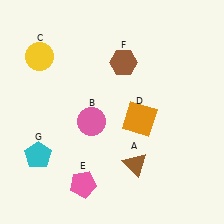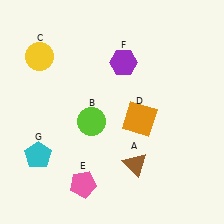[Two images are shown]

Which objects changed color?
B changed from pink to lime. F changed from brown to purple.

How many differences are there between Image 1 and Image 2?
There are 2 differences between the two images.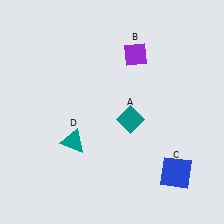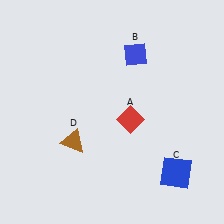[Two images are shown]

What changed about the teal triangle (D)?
In Image 1, D is teal. In Image 2, it changed to brown.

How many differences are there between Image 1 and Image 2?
There are 3 differences between the two images.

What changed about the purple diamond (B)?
In Image 1, B is purple. In Image 2, it changed to blue.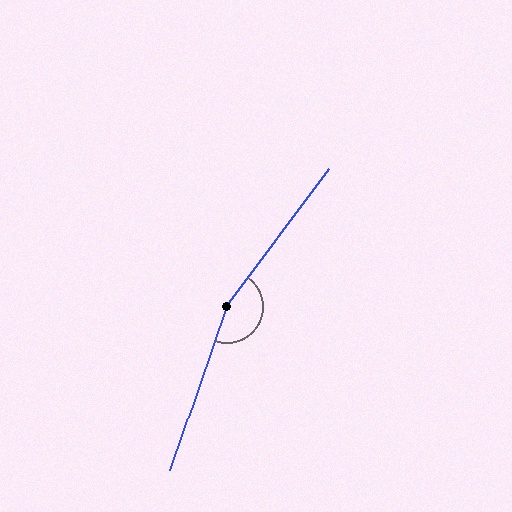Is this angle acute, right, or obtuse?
It is obtuse.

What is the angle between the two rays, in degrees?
Approximately 162 degrees.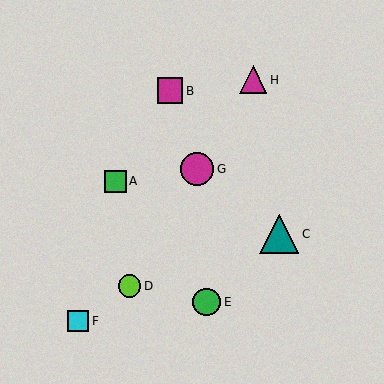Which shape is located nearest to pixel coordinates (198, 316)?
The green circle (labeled E) at (207, 302) is nearest to that location.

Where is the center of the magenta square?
The center of the magenta square is at (170, 91).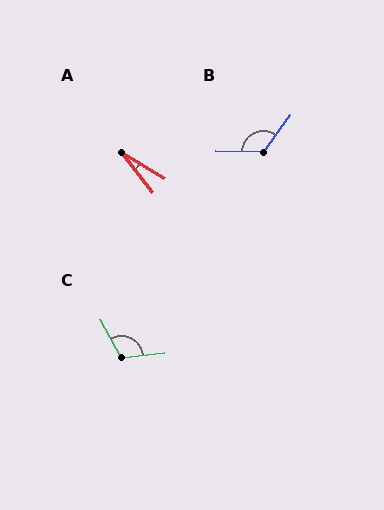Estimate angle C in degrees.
Approximately 112 degrees.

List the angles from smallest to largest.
A (21°), C (112°), B (125°).